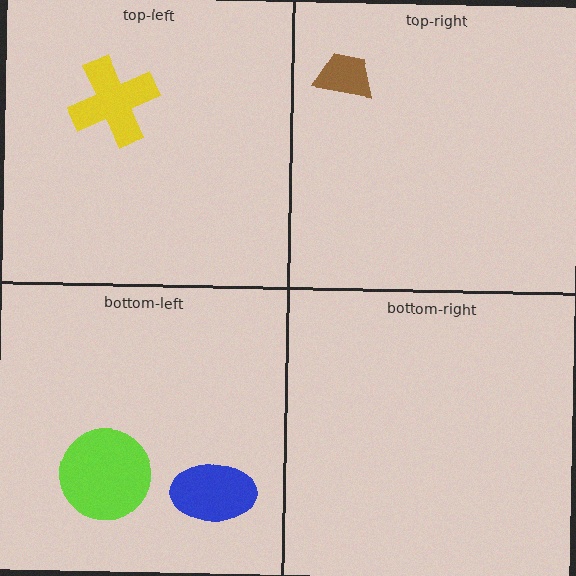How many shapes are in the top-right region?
1.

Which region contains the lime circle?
The bottom-left region.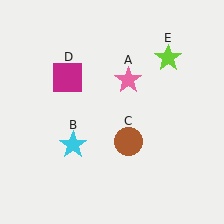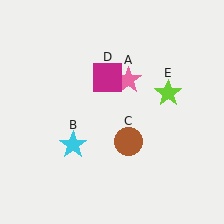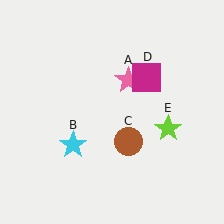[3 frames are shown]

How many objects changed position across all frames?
2 objects changed position: magenta square (object D), lime star (object E).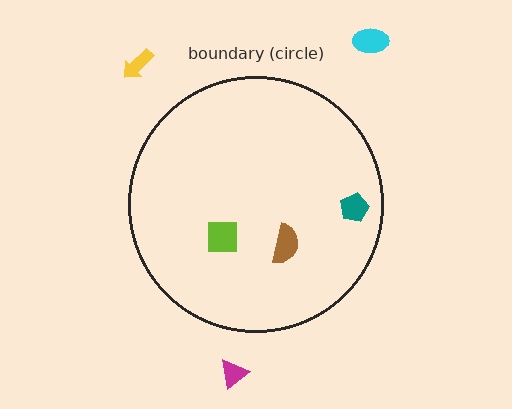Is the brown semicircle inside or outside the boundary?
Inside.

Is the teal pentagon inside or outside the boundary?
Inside.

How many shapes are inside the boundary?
3 inside, 3 outside.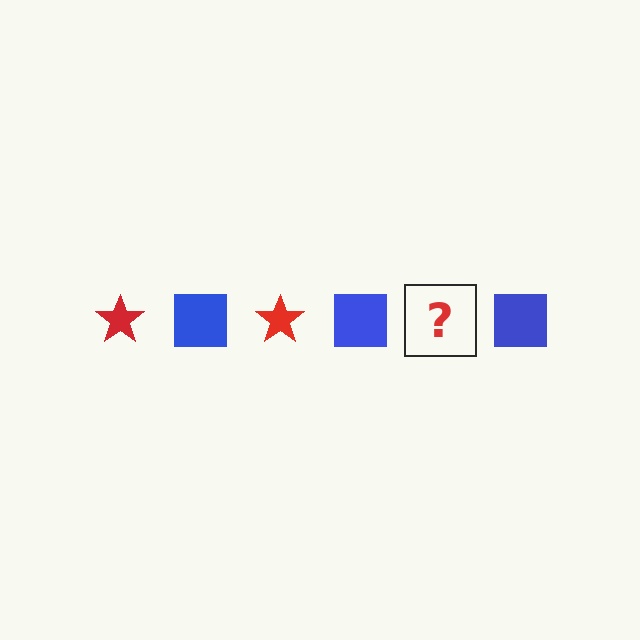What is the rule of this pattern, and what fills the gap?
The rule is that the pattern alternates between red star and blue square. The gap should be filled with a red star.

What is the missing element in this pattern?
The missing element is a red star.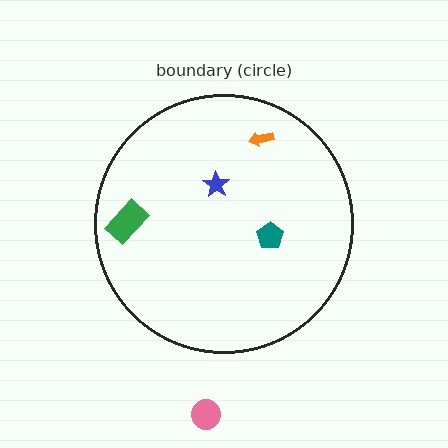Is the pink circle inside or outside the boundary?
Outside.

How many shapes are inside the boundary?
4 inside, 1 outside.